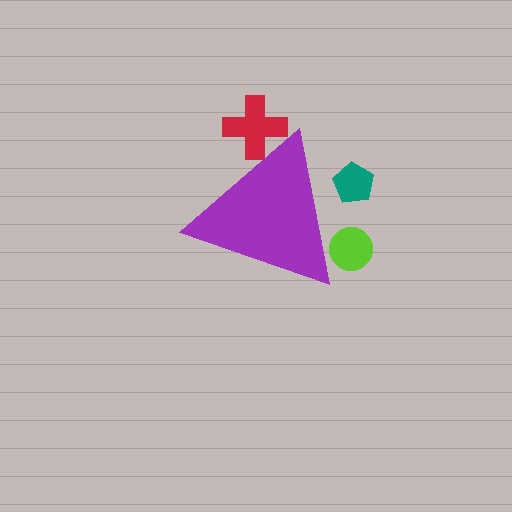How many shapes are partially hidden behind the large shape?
3 shapes are partially hidden.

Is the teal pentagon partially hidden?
Yes, the teal pentagon is partially hidden behind the purple triangle.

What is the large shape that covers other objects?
A purple triangle.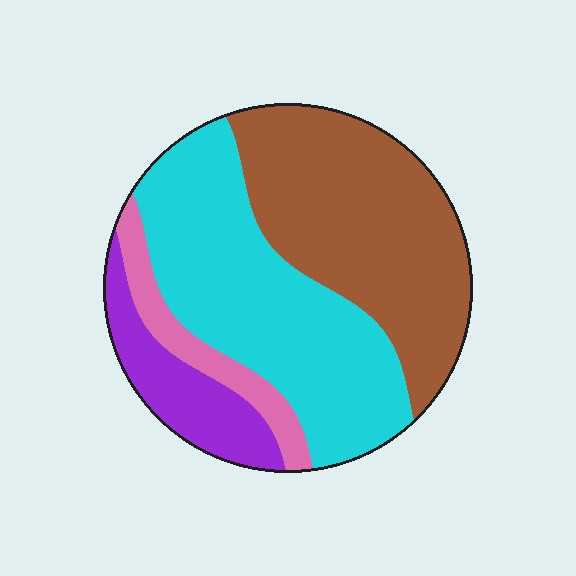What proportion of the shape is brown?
Brown takes up between a third and a half of the shape.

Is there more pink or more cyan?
Cyan.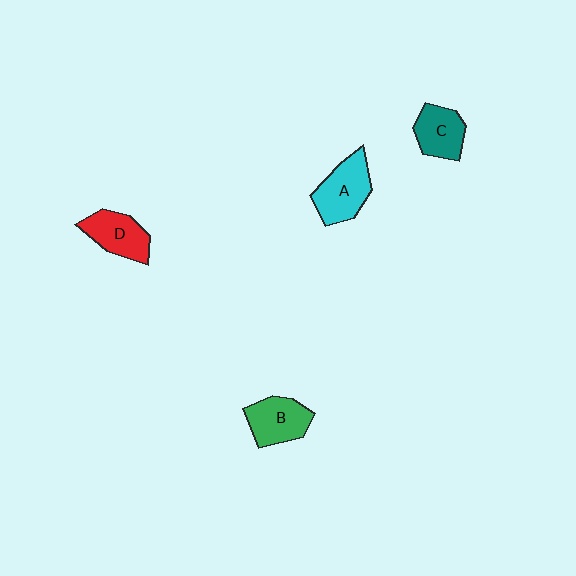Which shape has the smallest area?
Shape C (teal).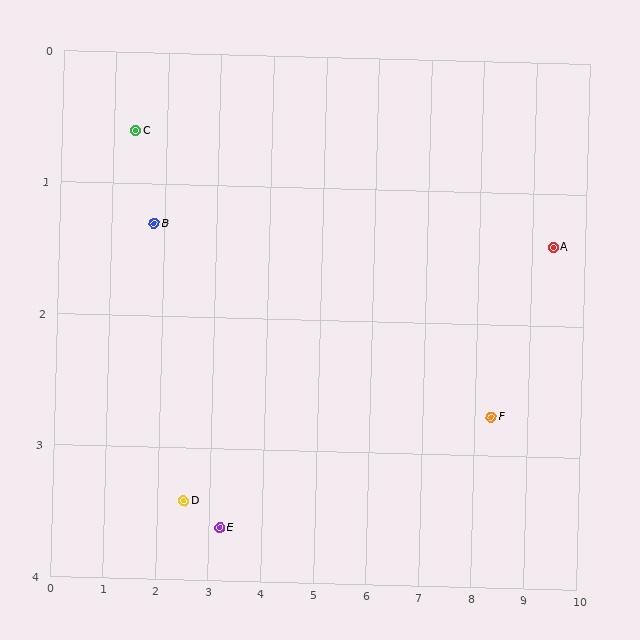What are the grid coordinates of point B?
Point B is at approximately (1.8, 1.3).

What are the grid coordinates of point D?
Point D is at approximately (2.5, 3.4).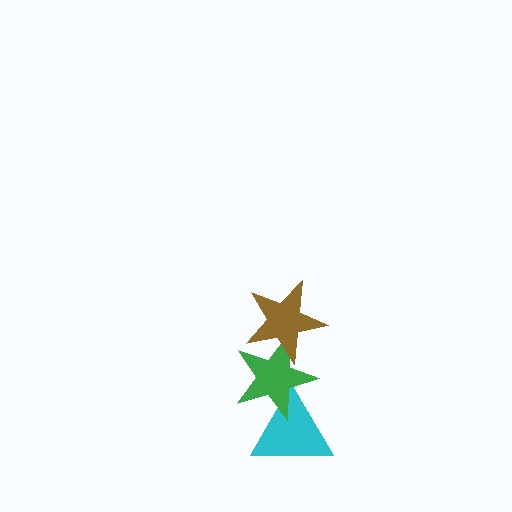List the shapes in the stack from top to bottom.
From top to bottom: the brown star, the green star, the cyan triangle.